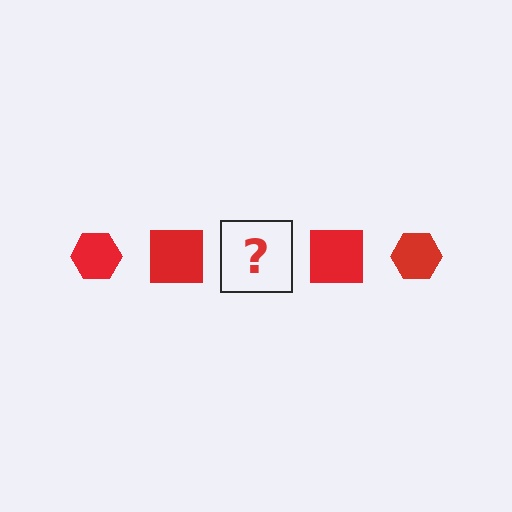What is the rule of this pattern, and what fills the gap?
The rule is that the pattern cycles through hexagon, square shapes in red. The gap should be filled with a red hexagon.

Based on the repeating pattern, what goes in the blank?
The blank should be a red hexagon.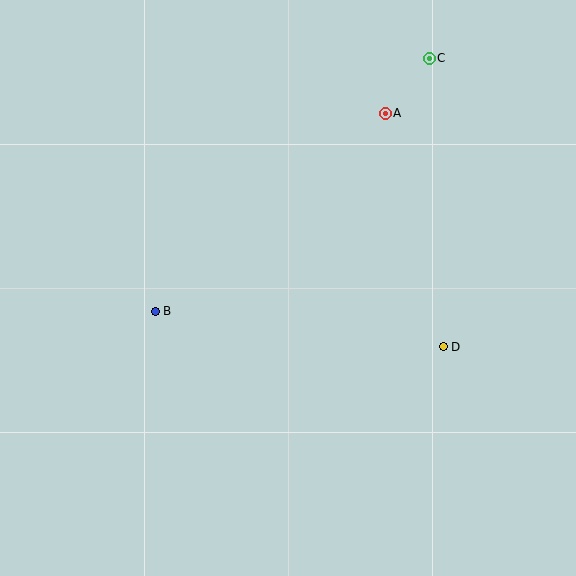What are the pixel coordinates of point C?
Point C is at (429, 58).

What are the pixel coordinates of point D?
Point D is at (443, 347).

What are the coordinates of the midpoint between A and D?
The midpoint between A and D is at (414, 230).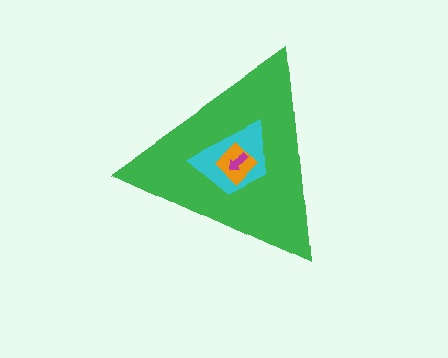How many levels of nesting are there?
4.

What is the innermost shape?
The magenta arrow.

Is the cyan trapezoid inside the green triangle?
Yes.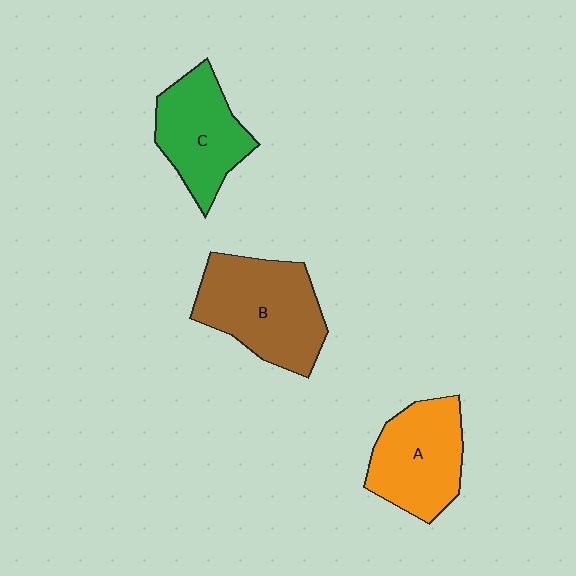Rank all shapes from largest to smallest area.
From largest to smallest: B (brown), A (orange), C (green).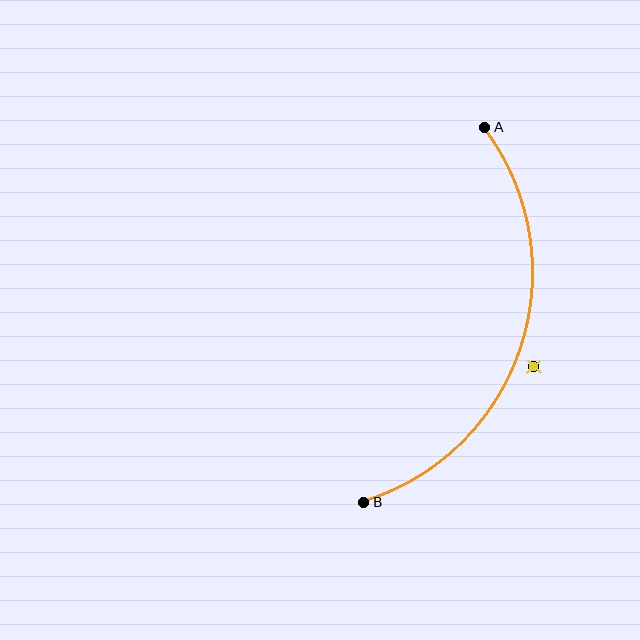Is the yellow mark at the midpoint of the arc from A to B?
No — the yellow mark does not lie on the arc at all. It sits slightly outside the curve.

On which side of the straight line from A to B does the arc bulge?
The arc bulges to the right of the straight line connecting A and B.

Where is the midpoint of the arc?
The arc midpoint is the point on the curve farthest from the straight line joining A and B. It sits to the right of that line.